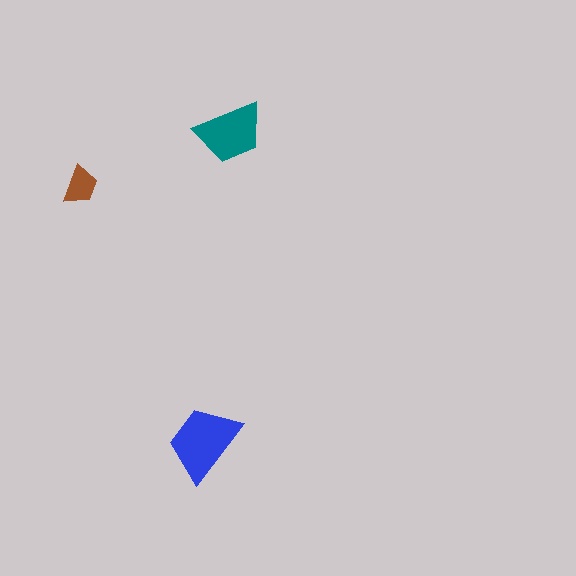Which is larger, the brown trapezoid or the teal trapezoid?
The teal one.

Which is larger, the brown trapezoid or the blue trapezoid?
The blue one.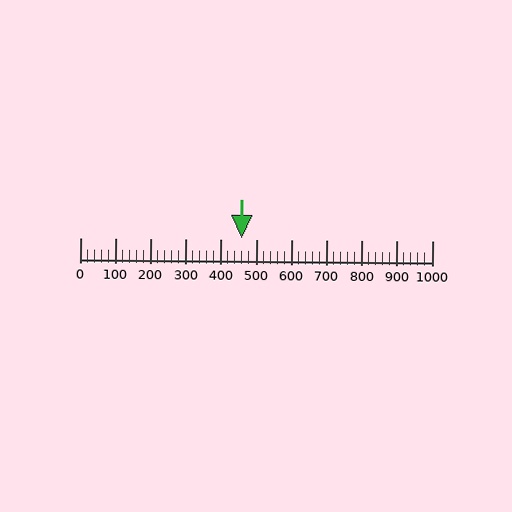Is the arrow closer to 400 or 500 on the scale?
The arrow is closer to 500.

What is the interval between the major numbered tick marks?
The major tick marks are spaced 100 units apart.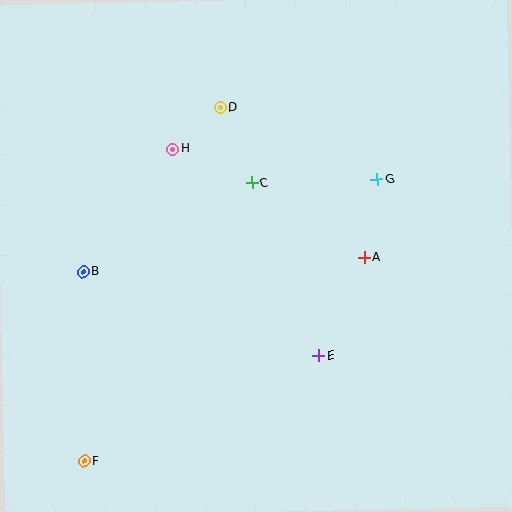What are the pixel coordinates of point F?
Point F is at (84, 461).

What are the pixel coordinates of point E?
Point E is at (319, 355).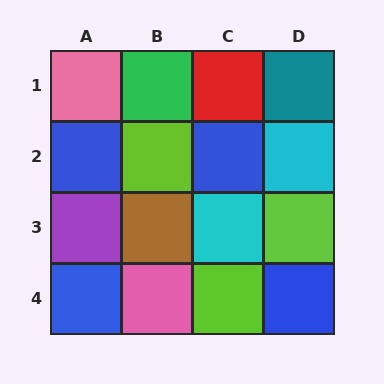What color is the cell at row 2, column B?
Lime.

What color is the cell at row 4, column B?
Pink.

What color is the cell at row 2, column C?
Blue.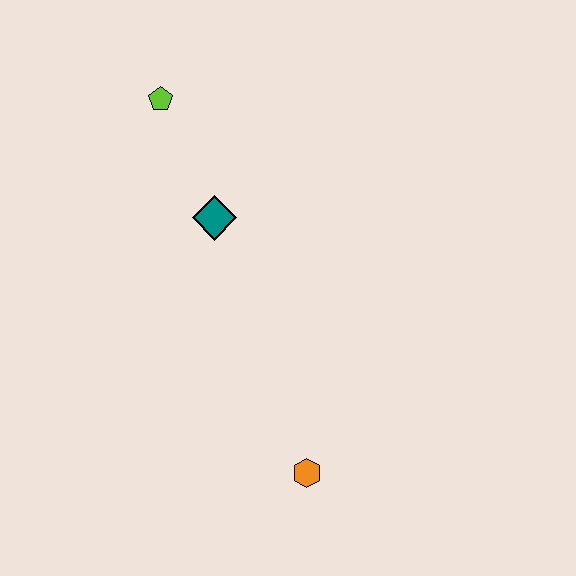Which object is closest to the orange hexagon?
The teal diamond is closest to the orange hexagon.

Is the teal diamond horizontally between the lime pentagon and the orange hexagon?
Yes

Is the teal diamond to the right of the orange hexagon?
No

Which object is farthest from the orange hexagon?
The lime pentagon is farthest from the orange hexagon.